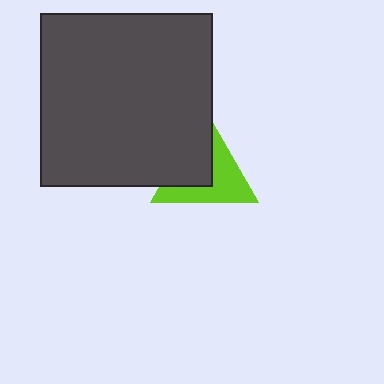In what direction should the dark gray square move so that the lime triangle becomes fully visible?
The dark gray square should move left. That is the shortest direction to clear the overlap and leave the lime triangle fully visible.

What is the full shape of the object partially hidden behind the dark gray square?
The partially hidden object is a lime triangle.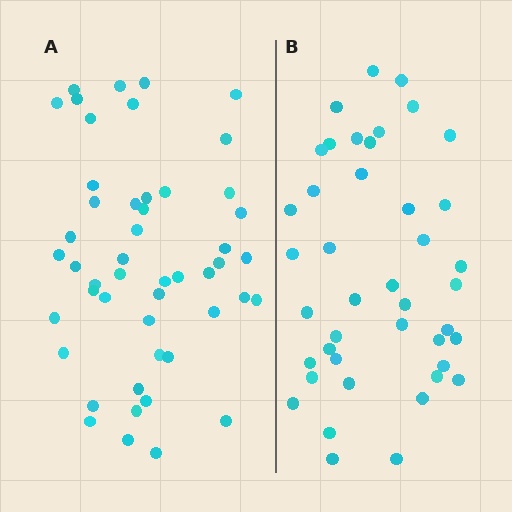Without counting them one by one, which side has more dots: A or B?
Region A (the left region) has more dots.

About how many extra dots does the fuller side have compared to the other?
Region A has roughly 8 or so more dots than region B.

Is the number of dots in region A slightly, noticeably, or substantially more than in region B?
Region A has only slightly more — the two regions are fairly close. The ratio is roughly 1.2 to 1.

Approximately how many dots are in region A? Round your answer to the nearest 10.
About 50 dots. (The exact count is 49, which rounds to 50.)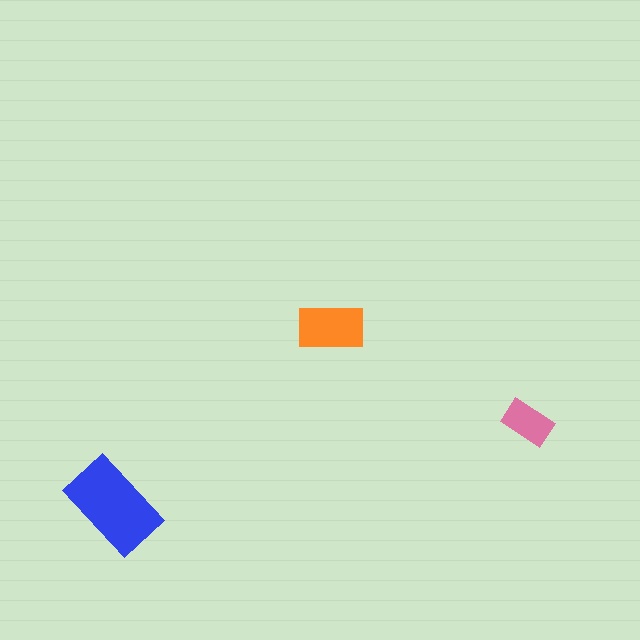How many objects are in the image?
There are 3 objects in the image.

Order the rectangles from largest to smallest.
the blue one, the orange one, the pink one.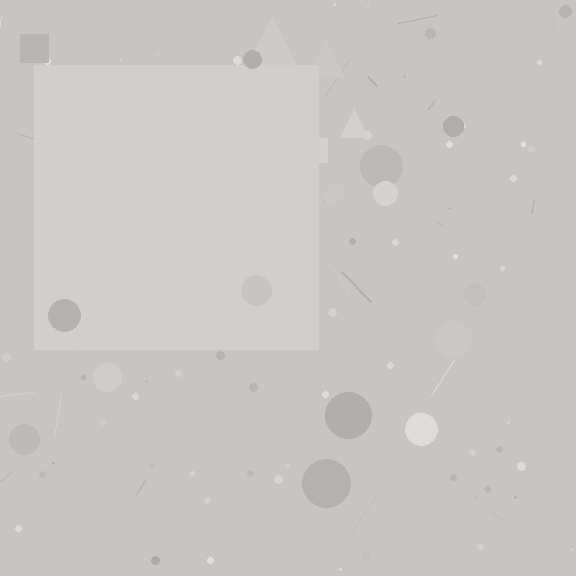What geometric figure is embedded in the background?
A square is embedded in the background.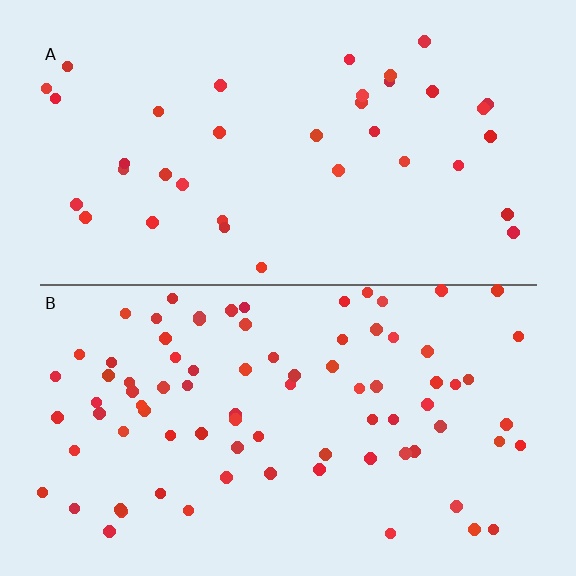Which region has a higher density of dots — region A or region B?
B (the bottom).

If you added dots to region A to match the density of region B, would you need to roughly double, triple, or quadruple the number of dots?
Approximately double.